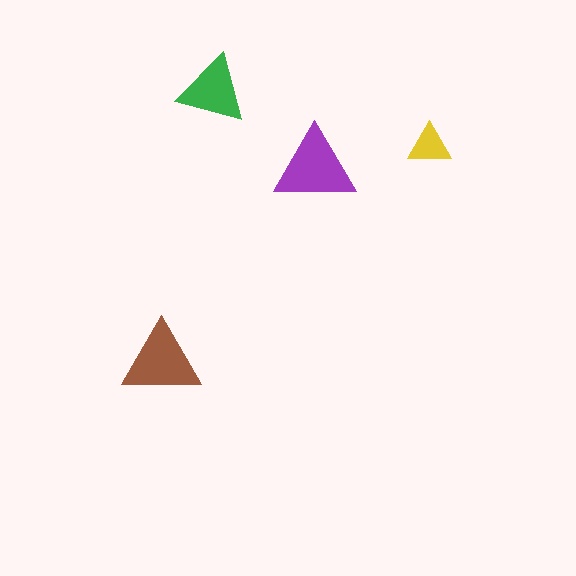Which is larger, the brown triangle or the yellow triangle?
The brown one.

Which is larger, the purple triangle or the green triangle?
The purple one.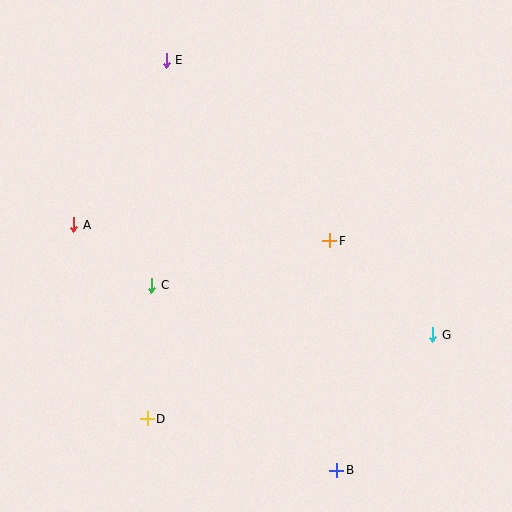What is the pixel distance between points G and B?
The distance between G and B is 166 pixels.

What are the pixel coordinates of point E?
Point E is at (166, 60).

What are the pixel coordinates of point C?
Point C is at (152, 285).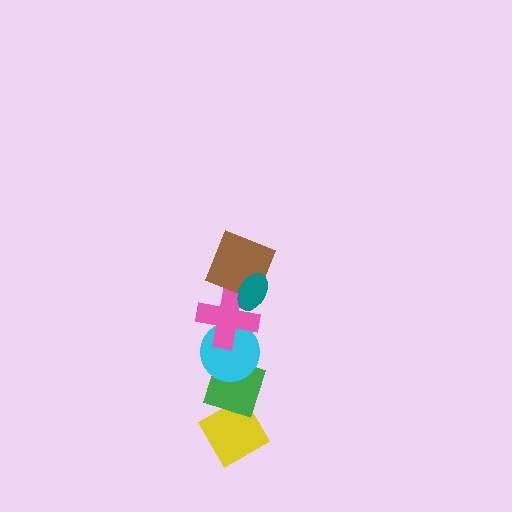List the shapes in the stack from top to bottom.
From top to bottom: the teal ellipse, the brown square, the pink cross, the cyan circle, the green diamond, the yellow diamond.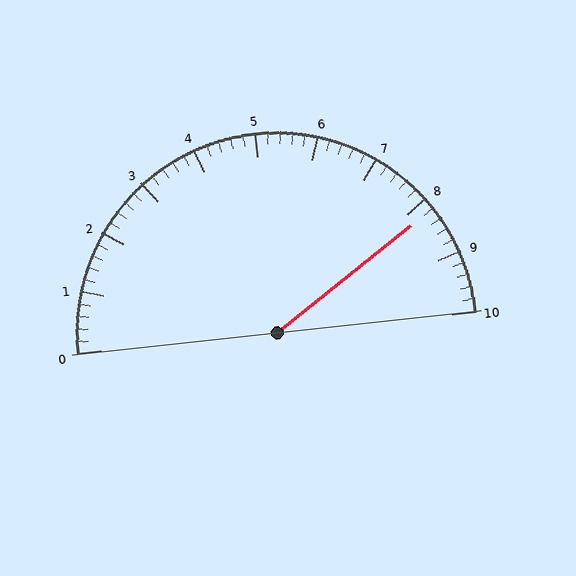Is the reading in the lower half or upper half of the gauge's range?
The reading is in the upper half of the range (0 to 10).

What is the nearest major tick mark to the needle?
The nearest major tick mark is 8.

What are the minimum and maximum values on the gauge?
The gauge ranges from 0 to 10.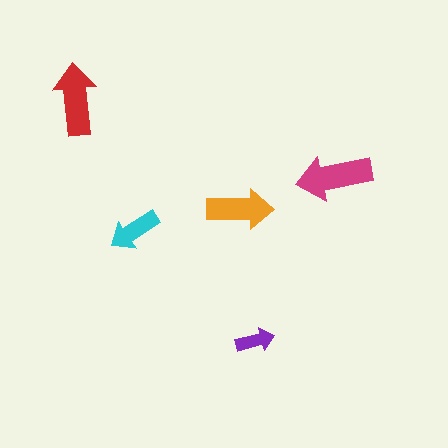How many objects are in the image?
There are 5 objects in the image.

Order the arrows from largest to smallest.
the magenta one, the red one, the orange one, the cyan one, the purple one.